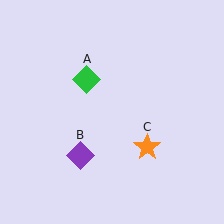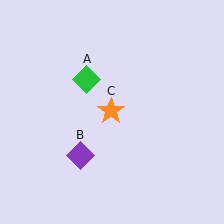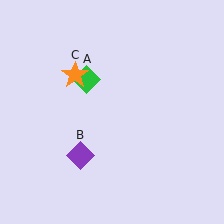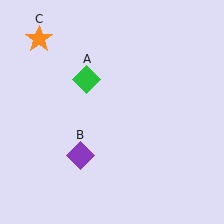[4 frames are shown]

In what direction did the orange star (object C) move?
The orange star (object C) moved up and to the left.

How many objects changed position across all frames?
1 object changed position: orange star (object C).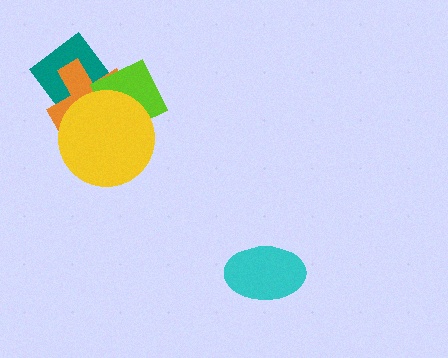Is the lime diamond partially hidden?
Yes, it is partially covered by another shape.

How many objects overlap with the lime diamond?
3 objects overlap with the lime diamond.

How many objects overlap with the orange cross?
3 objects overlap with the orange cross.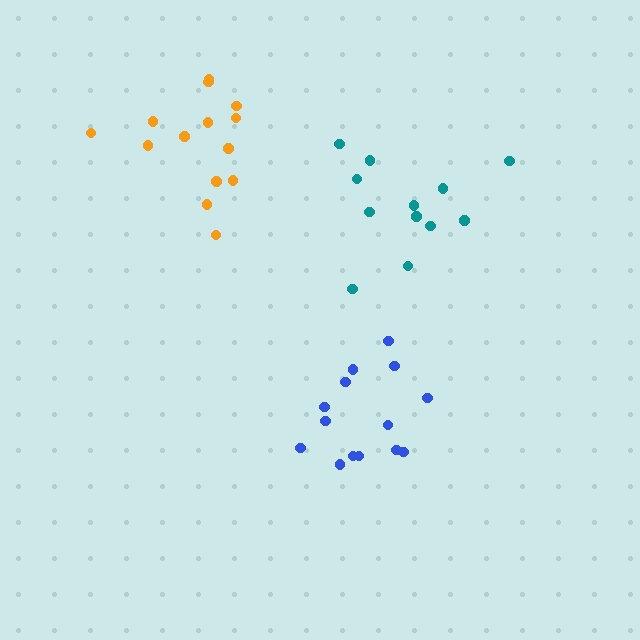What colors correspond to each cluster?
The clusters are colored: teal, blue, orange.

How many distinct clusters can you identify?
There are 3 distinct clusters.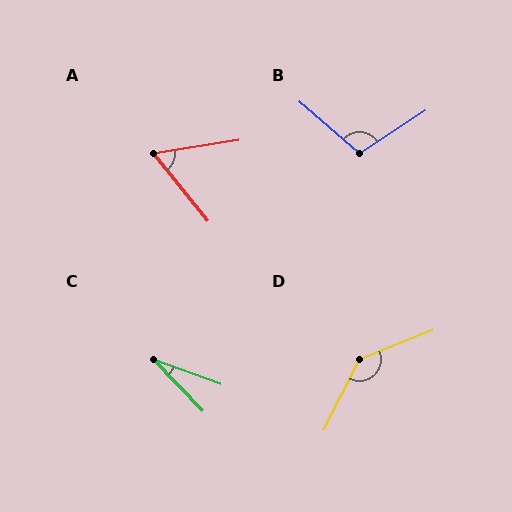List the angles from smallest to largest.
C (26°), A (60°), B (106°), D (138°).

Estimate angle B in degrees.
Approximately 106 degrees.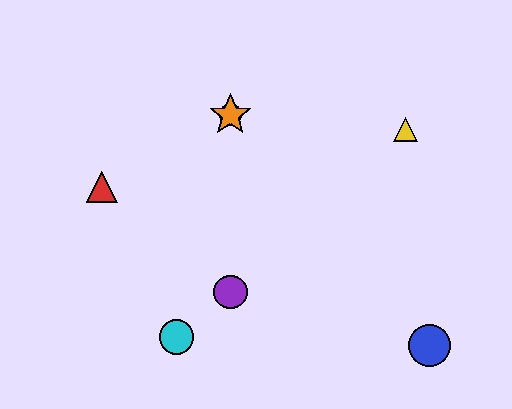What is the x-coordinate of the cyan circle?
The cyan circle is at x≈176.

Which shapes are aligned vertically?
The green circle, the purple circle, the orange star are aligned vertically.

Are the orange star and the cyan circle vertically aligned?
No, the orange star is at x≈230 and the cyan circle is at x≈176.